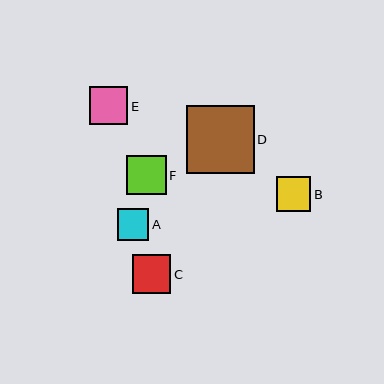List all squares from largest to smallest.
From largest to smallest: D, F, C, E, B, A.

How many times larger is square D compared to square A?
Square D is approximately 2.1 times the size of square A.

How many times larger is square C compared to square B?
Square C is approximately 1.1 times the size of square B.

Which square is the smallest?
Square A is the smallest with a size of approximately 32 pixels.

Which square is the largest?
Square D is the largest with a size of approximately 68 pixels.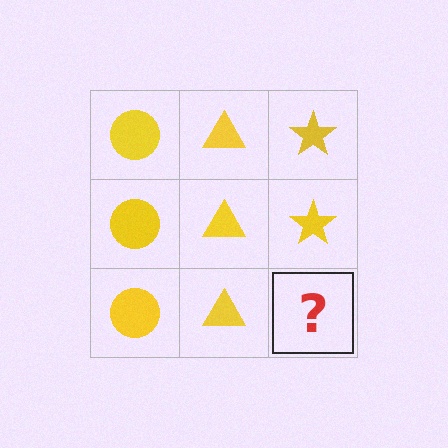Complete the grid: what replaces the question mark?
The question mark should be replaced with a yellow star.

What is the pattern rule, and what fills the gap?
The rule is that each column has a consistent shape. The gap should be filled with a yellow star.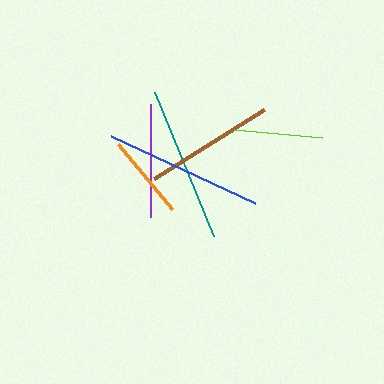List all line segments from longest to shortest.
From longest to shortest: blue, teal, brown, purple, lime, orange.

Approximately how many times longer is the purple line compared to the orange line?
The purple line is approximately 1.3 times the length of the orange line.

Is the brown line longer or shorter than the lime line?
The brown line is longer than the lime line.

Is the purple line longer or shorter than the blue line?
The blue line is longer than the purple line.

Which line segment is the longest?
The blue line is the longest at approximately 159 pixels.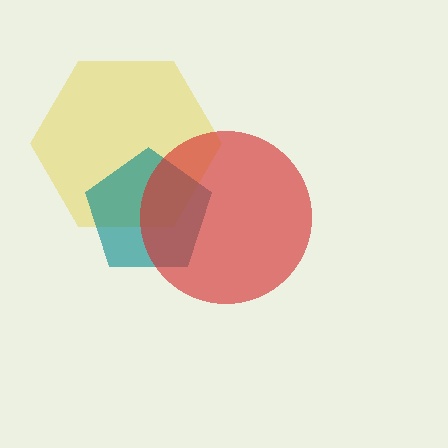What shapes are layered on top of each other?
The layered shapes are: a yellow hexagon, a teal pentagon, a red circle.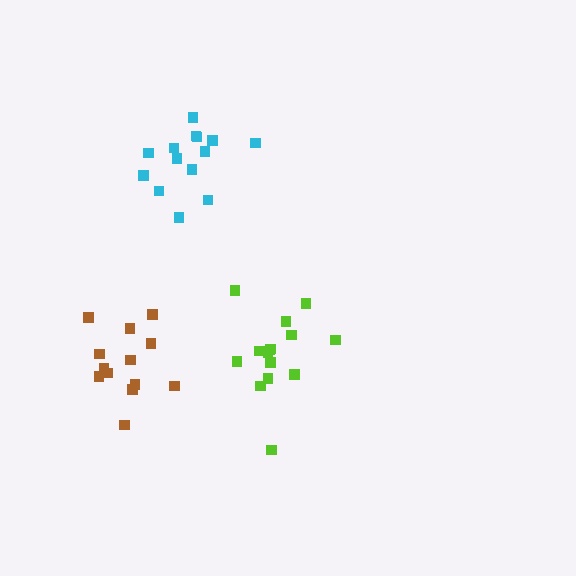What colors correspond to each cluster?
The clusters are colored: lime, cyan, brown.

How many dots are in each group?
Group 1: 15 dots, Group 2: 14 dots, Group 3: 13 dots (42 total).